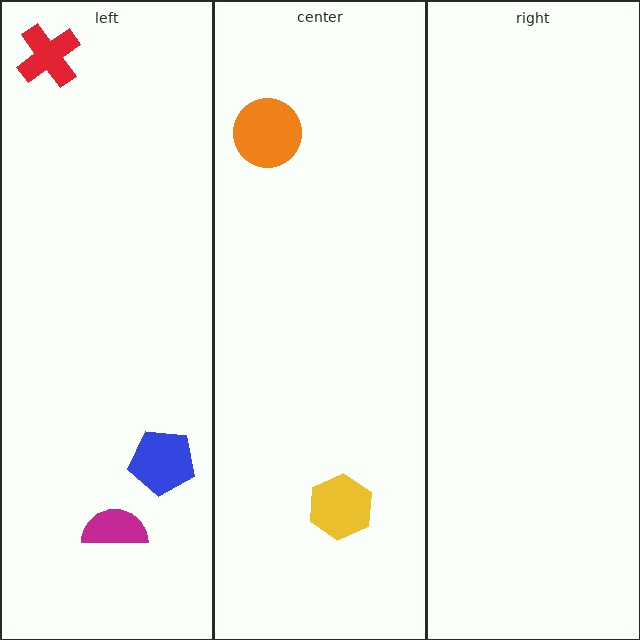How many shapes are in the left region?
3.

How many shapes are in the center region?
2.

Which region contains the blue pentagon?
The left region.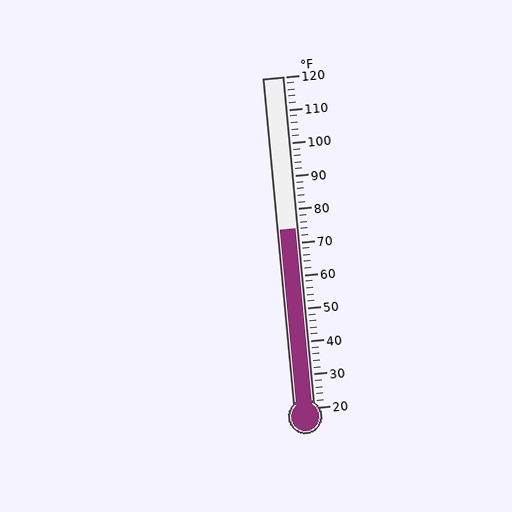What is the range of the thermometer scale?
The thermometer scale ranges from 20°F to 120°F.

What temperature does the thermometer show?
The thermometer shows approximately 74°F.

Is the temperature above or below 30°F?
The temperature is above 30°F.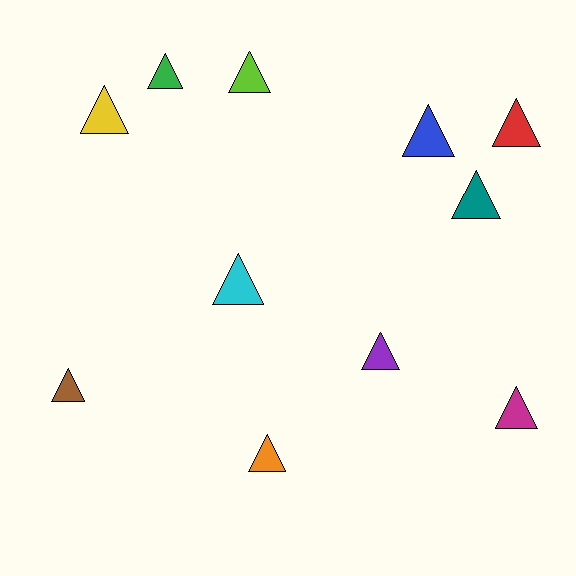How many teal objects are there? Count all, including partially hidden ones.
There is 1 teal object.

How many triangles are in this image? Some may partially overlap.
There are 11 triangles.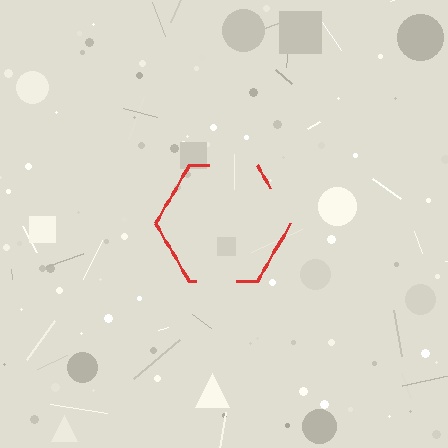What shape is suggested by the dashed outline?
The dashed outline suggests a hexagon.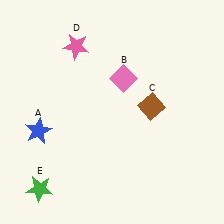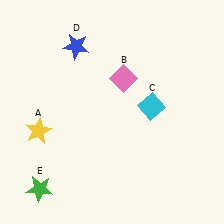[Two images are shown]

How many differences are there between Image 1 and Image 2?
There are 3 differences between the two images.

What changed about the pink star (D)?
In Image 1, D is pink. In Image 2, it changed to blue.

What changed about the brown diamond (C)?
In Image 1, C is brown. In Image 2, it changed to cyan.